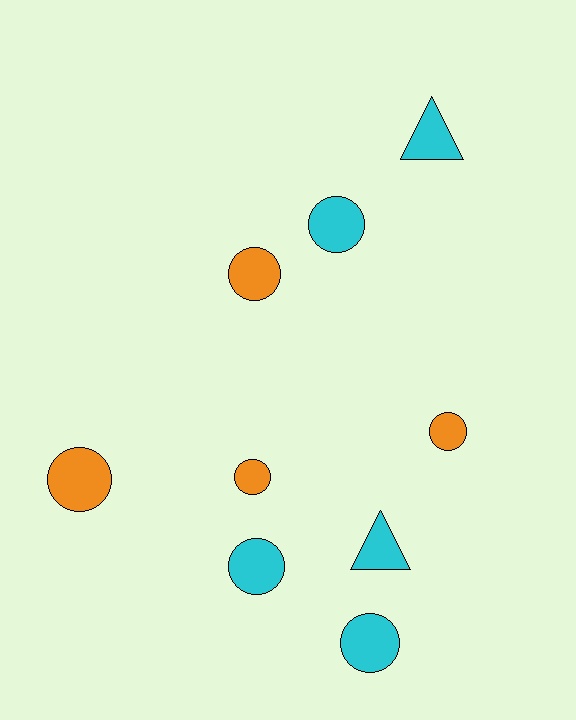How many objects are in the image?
There are 9 objects.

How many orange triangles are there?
There are no orange triangles.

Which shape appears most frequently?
Circle, with 7 objects.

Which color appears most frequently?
Cyan, with 5 objects.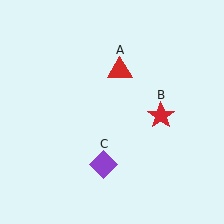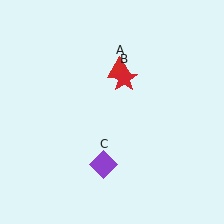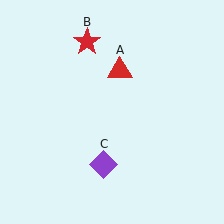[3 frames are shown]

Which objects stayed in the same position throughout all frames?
Red triangle (object A) and purple diamond (object C) remained stationary.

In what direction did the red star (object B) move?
The red star (object B) moved up and to the left.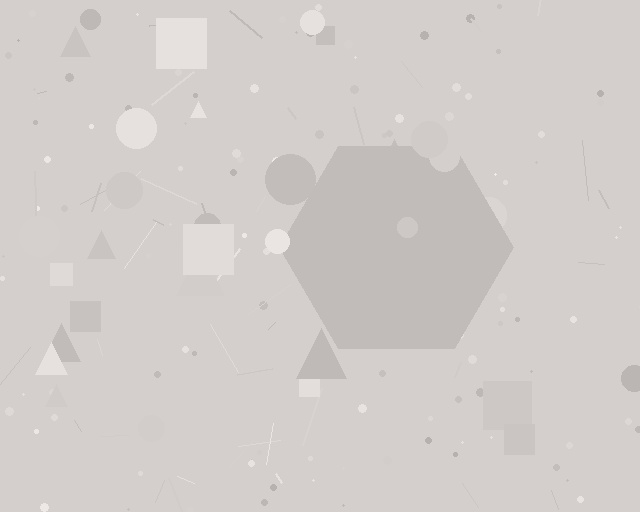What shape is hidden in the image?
A hexagon is hidden in the image.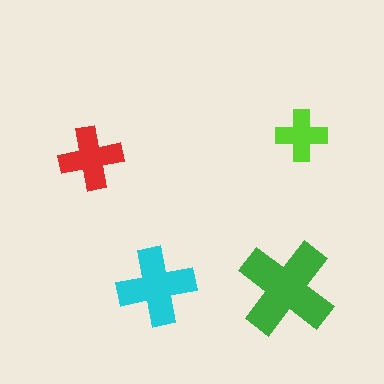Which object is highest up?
The lime cross is topmost.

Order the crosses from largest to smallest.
the green one, the cyan one, the red one, the lime one.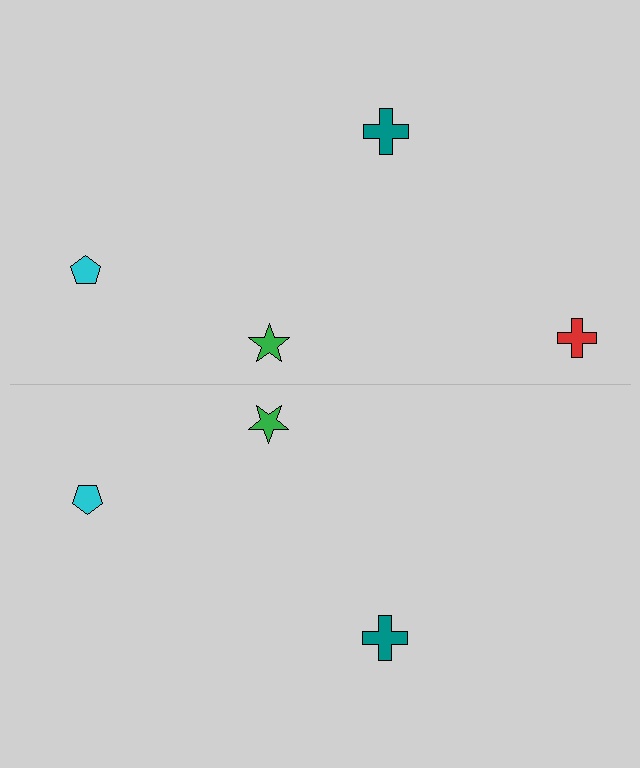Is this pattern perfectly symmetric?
No, the pattern is not perfectly symmetric. A red cross is missing from the bottom side.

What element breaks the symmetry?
A red cross is missing from the bottom side.